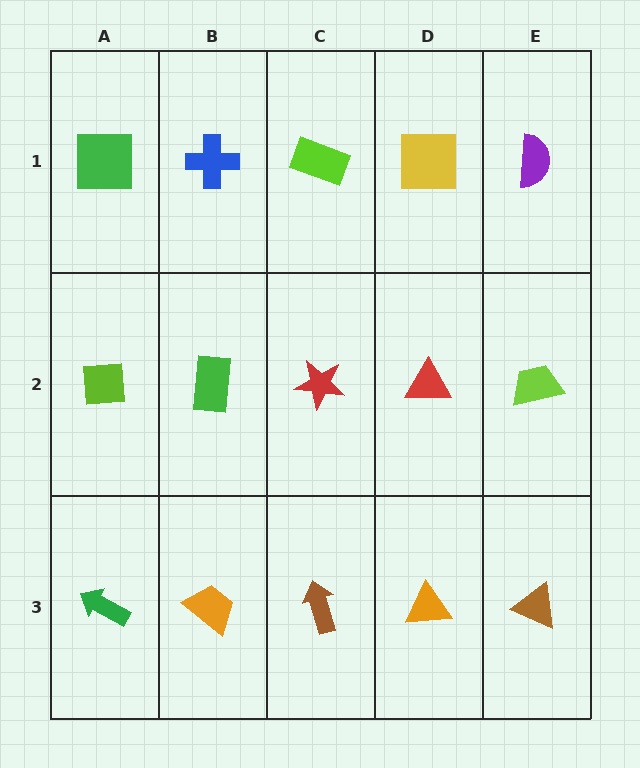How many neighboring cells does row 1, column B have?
3.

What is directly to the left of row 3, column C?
An orange trapezoid.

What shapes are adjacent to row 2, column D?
A yellow square (row 1, column D), an orange triangle (row 3, column D), a red star (row 2, column C), a lime trapezoid (row 2, column E).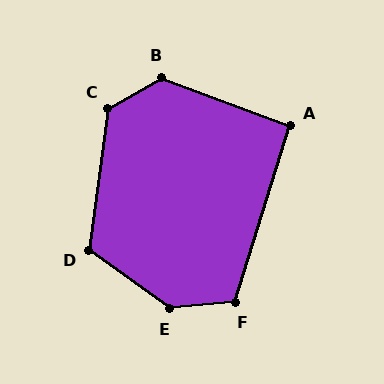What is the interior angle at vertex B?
Approximately 129 degrees (obtuse).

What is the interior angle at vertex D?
Approximately 118 degrees (obtuse).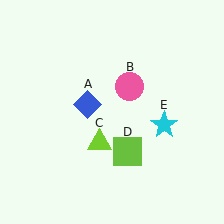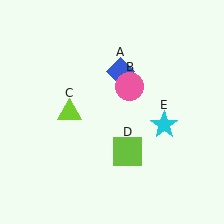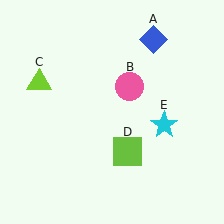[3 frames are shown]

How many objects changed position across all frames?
2 objects changed position: blue diamond (object A), lime triangle (object C).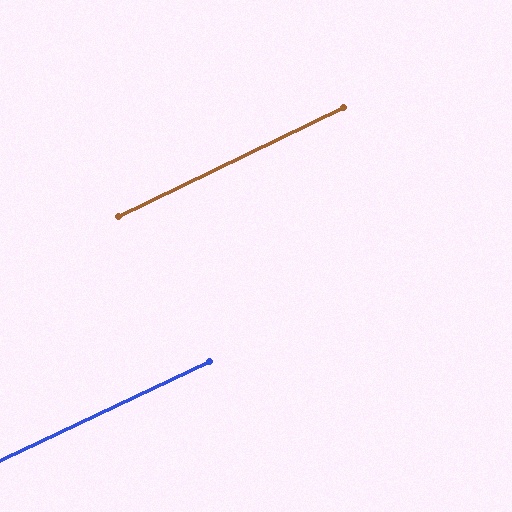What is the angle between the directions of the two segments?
Approximately 1 degree.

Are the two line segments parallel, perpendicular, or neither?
Parallel — their directions differ by only 0.6°.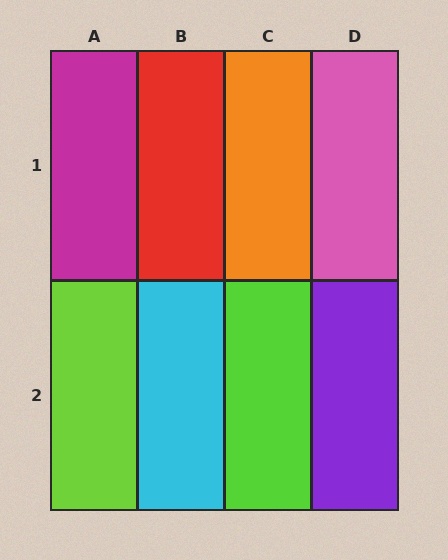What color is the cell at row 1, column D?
Pink.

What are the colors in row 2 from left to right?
Lime, cyan, lime, purple.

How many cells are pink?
1 cell is pink.